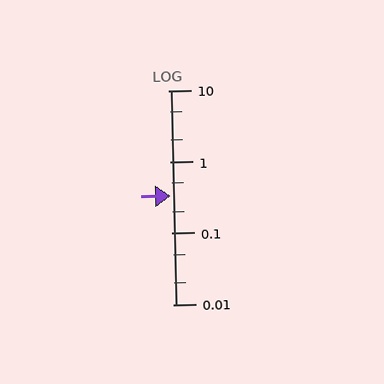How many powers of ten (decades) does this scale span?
The scale spans 3 decades, from 0.01 to 10.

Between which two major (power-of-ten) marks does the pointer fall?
The pointer is between 0.1 and 1.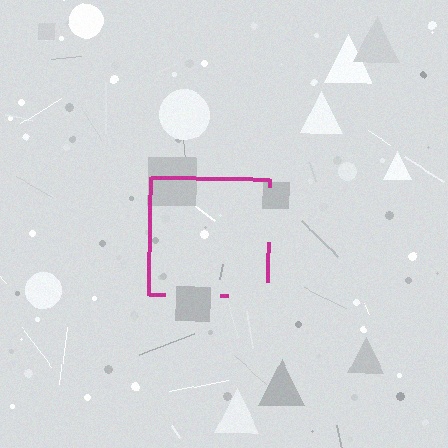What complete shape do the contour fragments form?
The contour fragments form a square.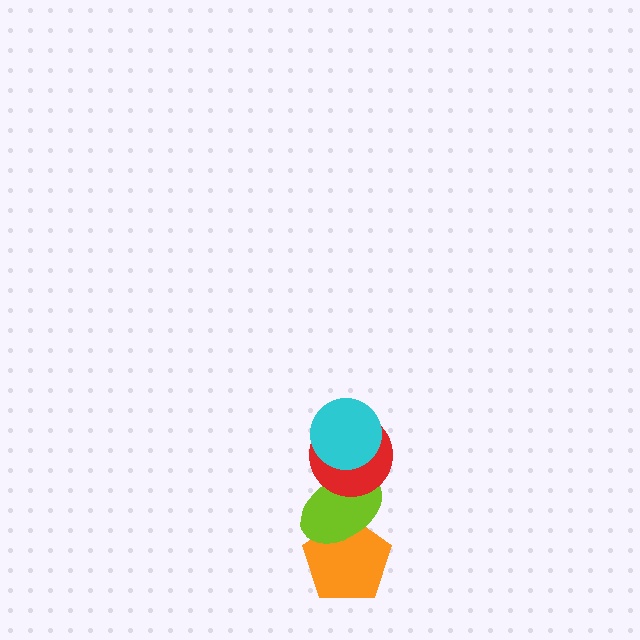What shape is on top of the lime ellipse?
The red circle is on top of the lime ellipse.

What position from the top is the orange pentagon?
The orange pentagon is 4th from the top.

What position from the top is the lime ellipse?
The lime ellipse is 3rd from the top.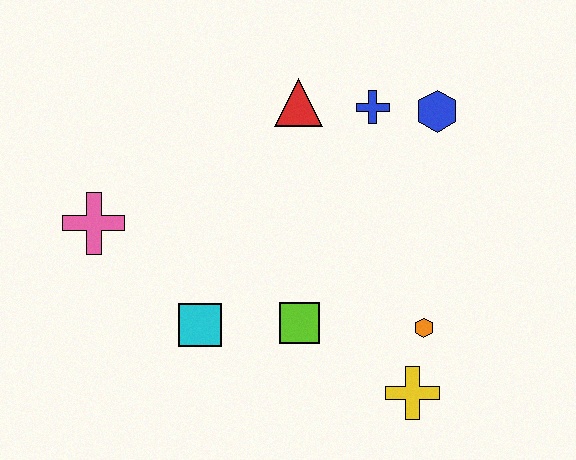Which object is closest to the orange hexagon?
The yellow cross is closest to the orange hexagon.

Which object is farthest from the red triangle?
The yellow cross is farthest from the red triangle.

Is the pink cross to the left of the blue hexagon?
Yes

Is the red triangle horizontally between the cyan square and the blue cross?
Yes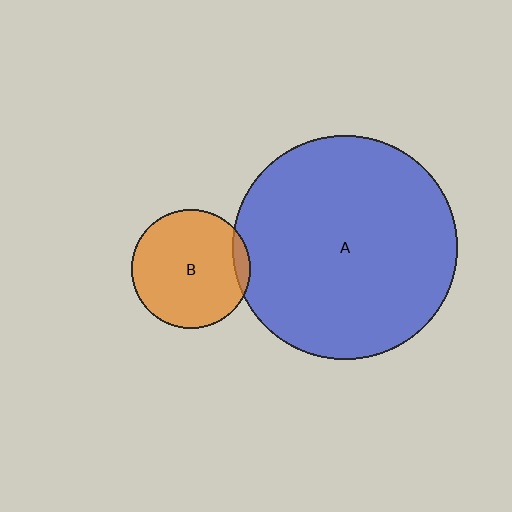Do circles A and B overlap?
Yes.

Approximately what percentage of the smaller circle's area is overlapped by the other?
Approximately 5%.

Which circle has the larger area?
Circle A (blue).